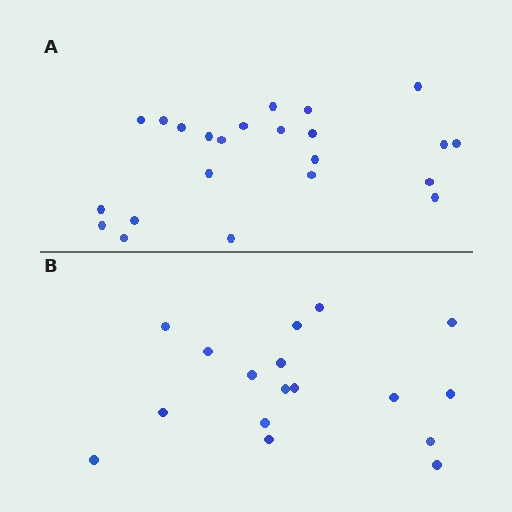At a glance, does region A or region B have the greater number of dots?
Region A (the top region) has more dots.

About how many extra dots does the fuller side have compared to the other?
Region A has about 6 more dots than region B.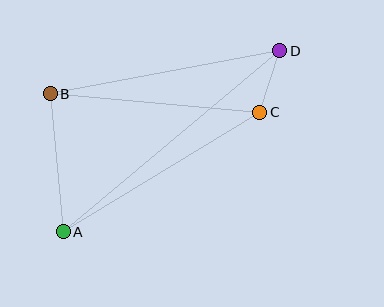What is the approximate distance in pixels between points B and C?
The distance between B and C is approximately 211 pixels.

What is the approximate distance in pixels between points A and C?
The distance between A and C is approximately 230 pixels.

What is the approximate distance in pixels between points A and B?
The distance between A and B is approximately 139 pixels.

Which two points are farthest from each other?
Points A and D are farthest from each other.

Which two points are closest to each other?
Points C and D are closest to each other.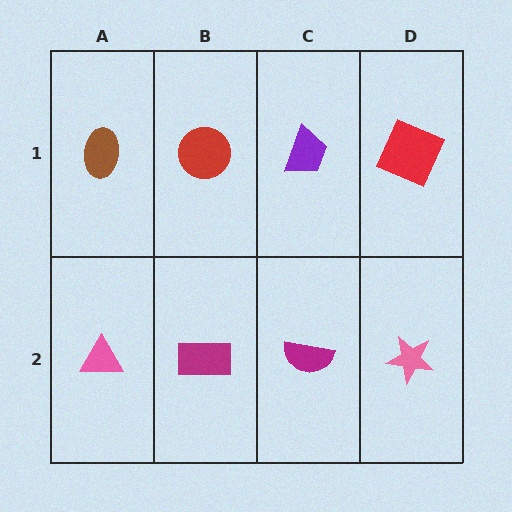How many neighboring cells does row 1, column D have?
2.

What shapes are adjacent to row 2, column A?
A brown ellipse (row 1, column A), a magenta rectangle (row 2, column B).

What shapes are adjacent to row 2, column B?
A red circle (row 1, column B), a pink triangle (row 2, column A), a magenta semicircle (row 2, column C).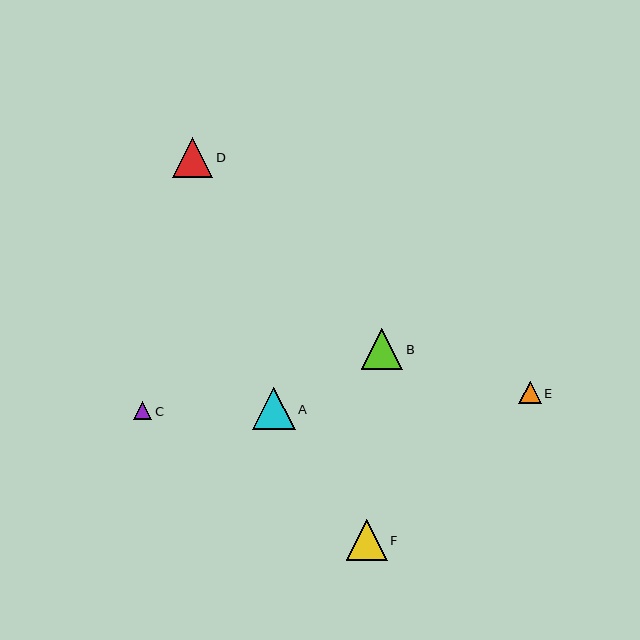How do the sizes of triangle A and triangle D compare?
Triangle A and triangle D are approximately the same size.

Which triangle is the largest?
Triangle A is the largest with a size of approximately 42 pixels.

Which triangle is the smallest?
Triangle C is the smallest with a size of approximately 18 pixels.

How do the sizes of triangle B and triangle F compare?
Triangle B and triangle F are approximately the same size.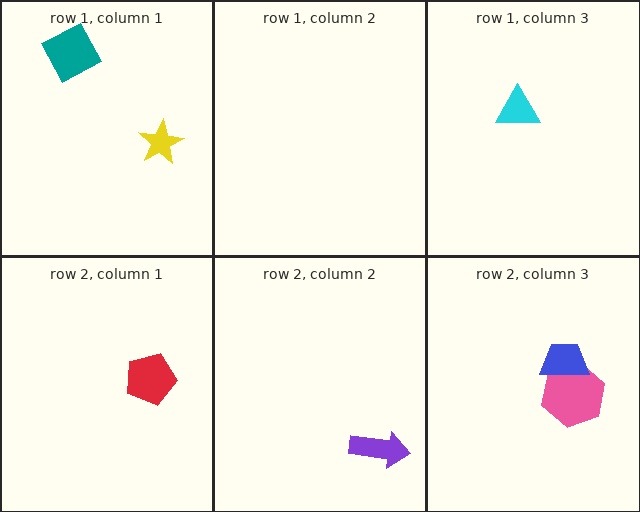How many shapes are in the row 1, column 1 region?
2.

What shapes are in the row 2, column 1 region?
The red pentagon.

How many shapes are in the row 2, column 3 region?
2.